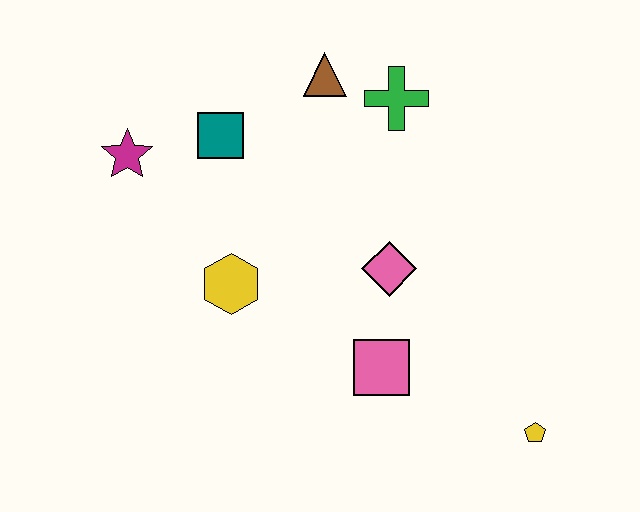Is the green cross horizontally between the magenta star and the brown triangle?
No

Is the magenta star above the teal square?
No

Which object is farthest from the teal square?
The yellow pentagon is farthest from the teal square.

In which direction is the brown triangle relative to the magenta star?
The brown triangle is to the right of the magenta star.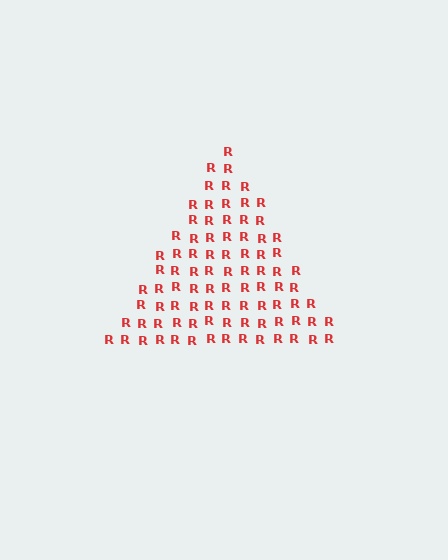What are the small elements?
The small elements are letter R's.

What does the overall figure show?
The overall figure shows a triangle.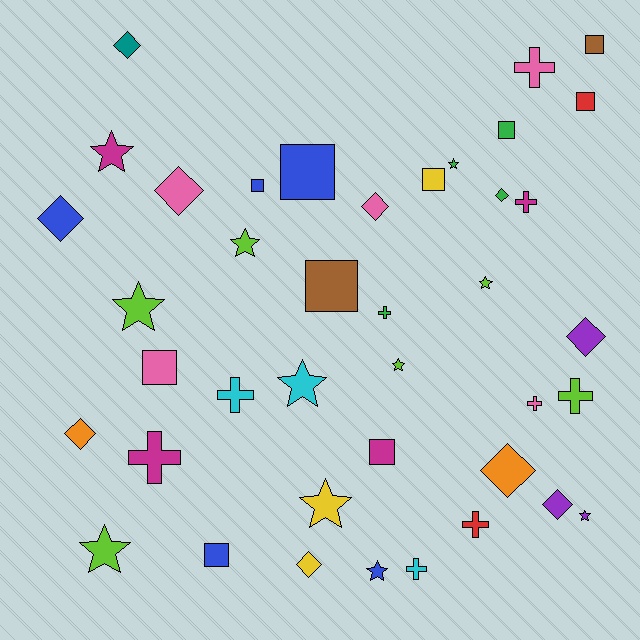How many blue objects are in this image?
There are 5 blue objects.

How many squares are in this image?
There are 10 squares.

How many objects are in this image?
There are 40 objects.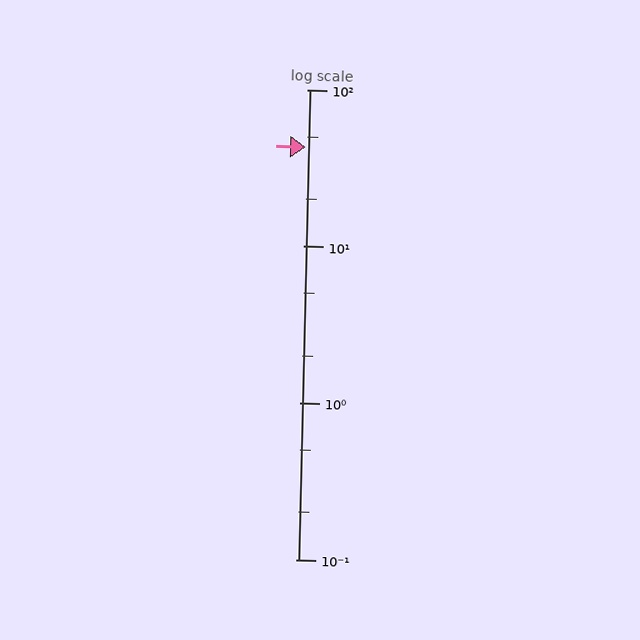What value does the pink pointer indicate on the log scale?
The pointer indicates approximately 43.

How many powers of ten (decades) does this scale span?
The scale spans 3 decades, from 0.1 to 100.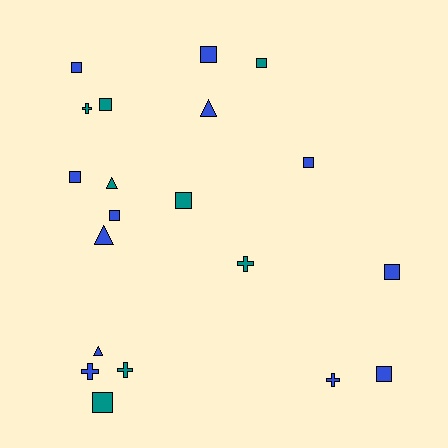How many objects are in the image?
There are 20 objects.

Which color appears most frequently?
Blue, with 12 objects.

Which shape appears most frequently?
Square, with 11 objects.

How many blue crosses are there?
There are 2 blue crosses.